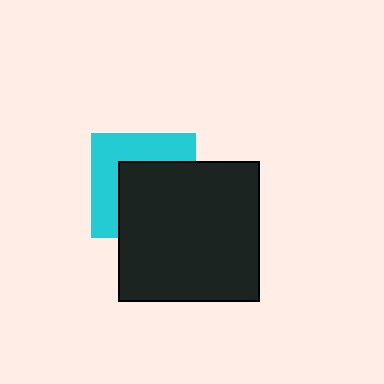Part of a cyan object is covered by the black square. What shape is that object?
It is a square.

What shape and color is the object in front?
The object in front is a black square.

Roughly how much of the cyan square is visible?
About half of it is visible (roughly 45%).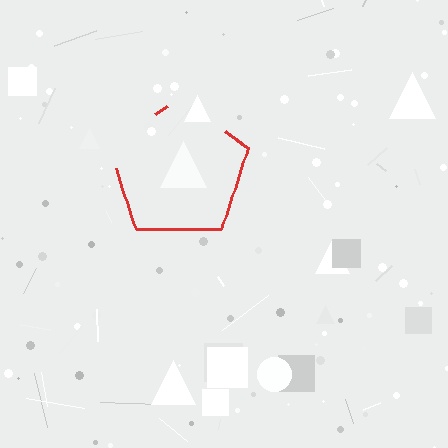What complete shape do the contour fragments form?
The contour fragments form a pentagon.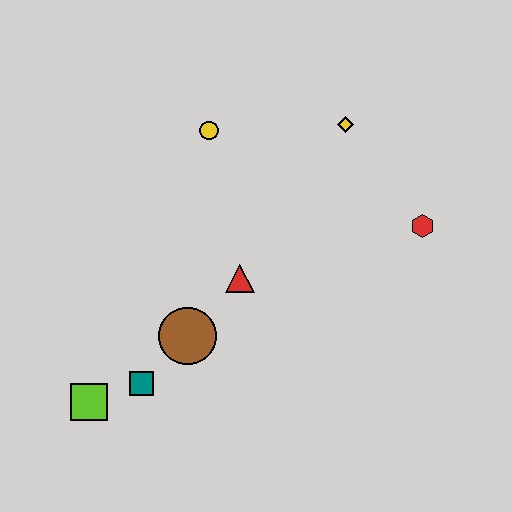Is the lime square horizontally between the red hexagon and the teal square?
No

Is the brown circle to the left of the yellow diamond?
Yes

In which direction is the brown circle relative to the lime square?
The brown circle is to the right of the lime square.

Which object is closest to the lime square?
The teal square is closest to the lime square.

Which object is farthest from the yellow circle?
The lime square is farthest from the yellow circle.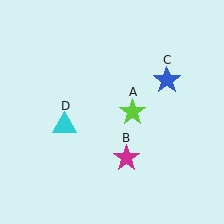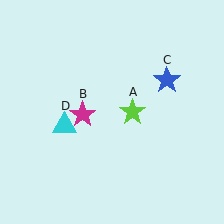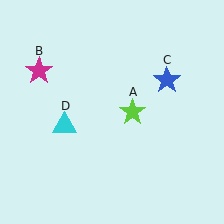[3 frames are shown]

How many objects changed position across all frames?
1 object changed position: magenta star (object B).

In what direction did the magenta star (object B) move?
The magenta star (object B) moved up and to the left.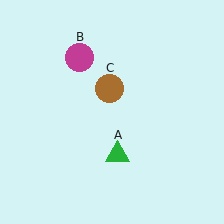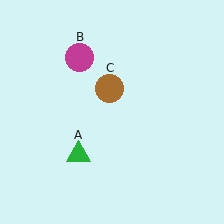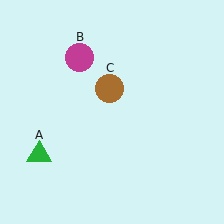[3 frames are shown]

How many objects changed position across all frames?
1 object changed position: green triangle (object A).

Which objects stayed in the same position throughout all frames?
Magenta circle (object B) and brown circle (object C) remained stationary.